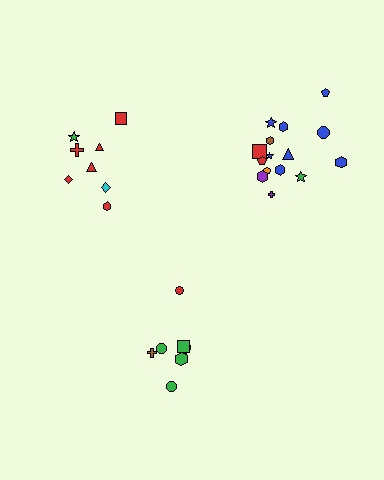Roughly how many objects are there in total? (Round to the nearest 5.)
Roughly 30 objects in total.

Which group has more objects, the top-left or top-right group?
The top-right group.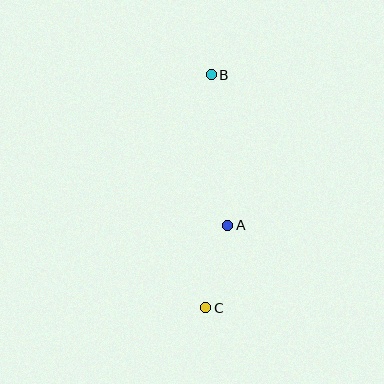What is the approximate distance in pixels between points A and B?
The distance between A and B is approximately 152 pixels.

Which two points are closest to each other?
Points A and C are closest to each other.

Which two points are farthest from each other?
Points B and C are farthest from each other.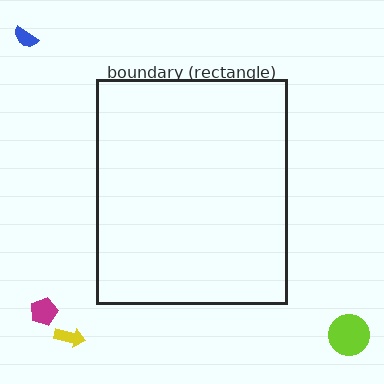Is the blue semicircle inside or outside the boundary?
Outside.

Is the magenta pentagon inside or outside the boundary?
Outside.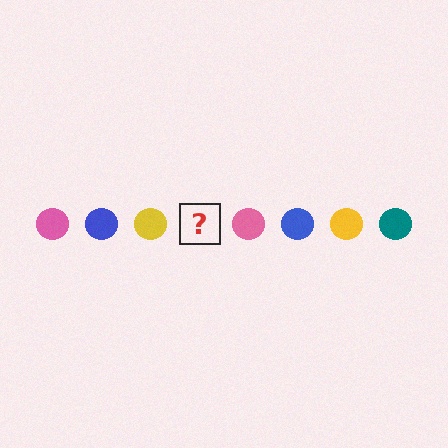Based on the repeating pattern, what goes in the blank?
The blank should be a teal circle.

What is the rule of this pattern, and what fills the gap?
The rule is that the pattern cycles through pink, blue, yellow, teal circles. The gap should be filled with a teal circle.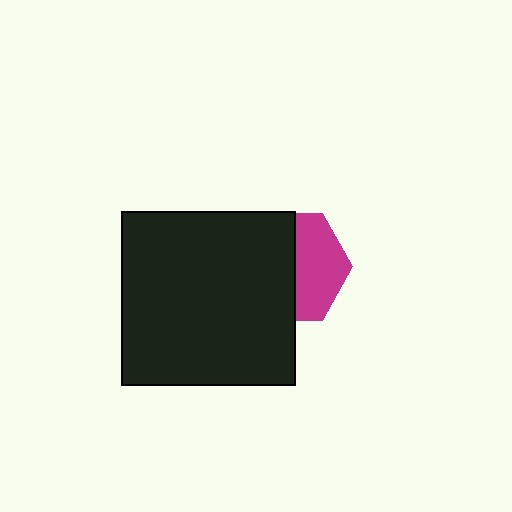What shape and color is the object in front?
The object in front is a black square.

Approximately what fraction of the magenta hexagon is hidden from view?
Roughly 55% of the magenta hexagon is hidden behind the black square.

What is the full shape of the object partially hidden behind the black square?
The partially hidden object is a magenta hexagon.